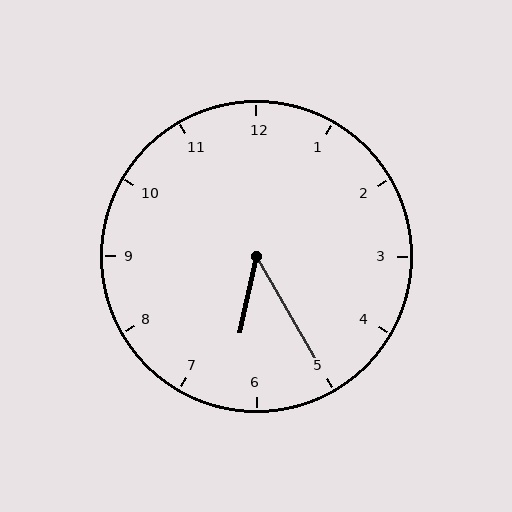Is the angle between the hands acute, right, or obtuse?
It is acute.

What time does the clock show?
6:25.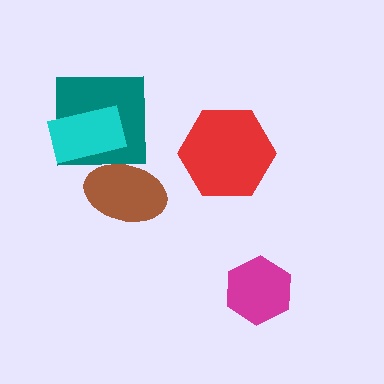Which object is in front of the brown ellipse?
The teal square is in front of the brown ellipse.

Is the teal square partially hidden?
Yes, it is partially covered by another shape.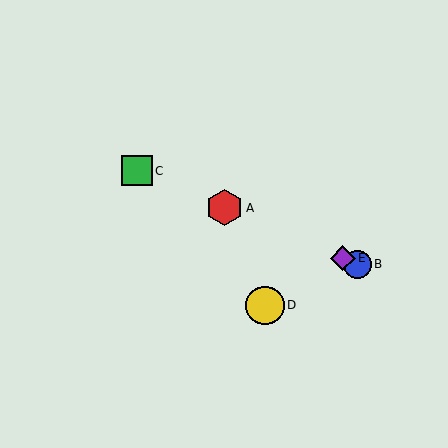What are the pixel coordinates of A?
Object A is at (224, 208).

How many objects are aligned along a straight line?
4 objects (A, B, C, E) are aligned along a straight line.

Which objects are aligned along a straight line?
Objects A, B, C, E are aligned along a straight line.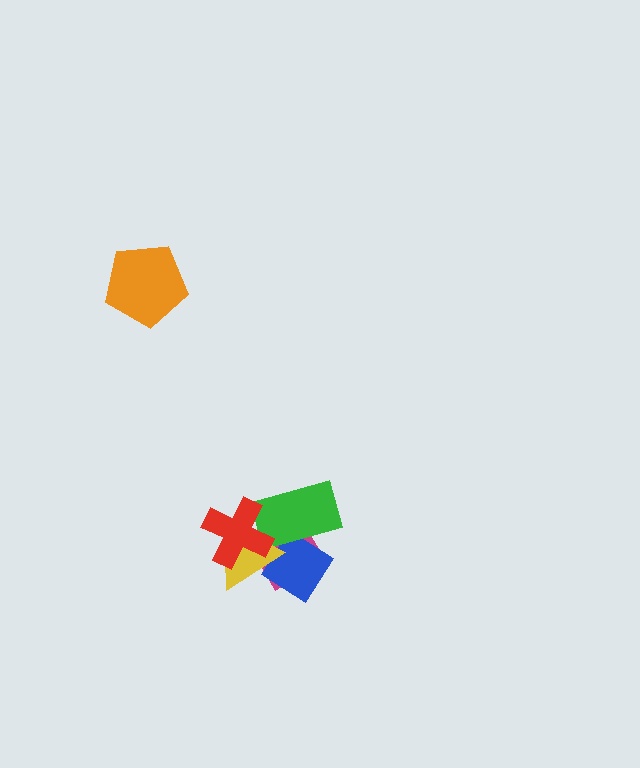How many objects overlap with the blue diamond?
3 objects overlap with the blue diamond.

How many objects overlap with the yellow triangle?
4 objects overlap with the yellow triangle.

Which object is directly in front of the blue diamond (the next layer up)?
The green rectangle is directly in front of the blue diamond.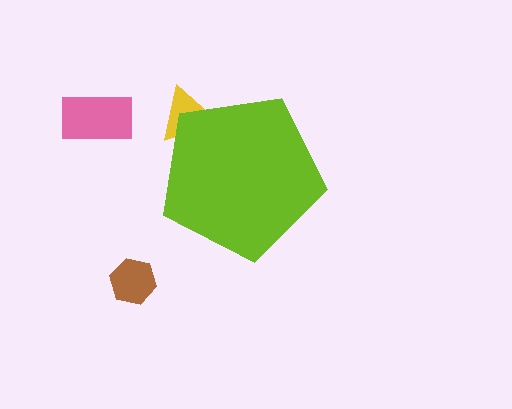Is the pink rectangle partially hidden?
No, the pink rectangle is fully visible.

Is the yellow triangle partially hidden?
Yes, the yellow triangle is partially hidden behind the lime pentagon.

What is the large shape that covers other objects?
A lime pentagon.